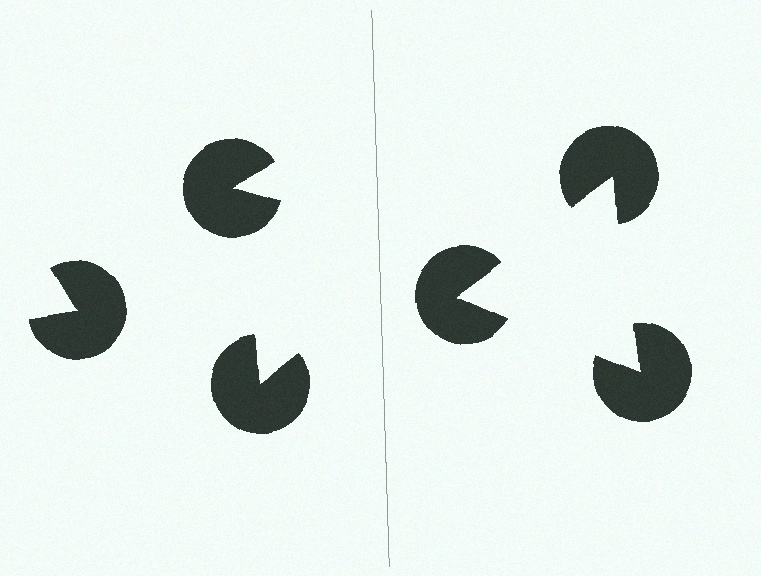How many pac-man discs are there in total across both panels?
6 — 3 on each side.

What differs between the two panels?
The pac-man discs are positioned identically on both sides; only the wedge orientations differ. On the right they align to a triangle; on the left they are misaligned.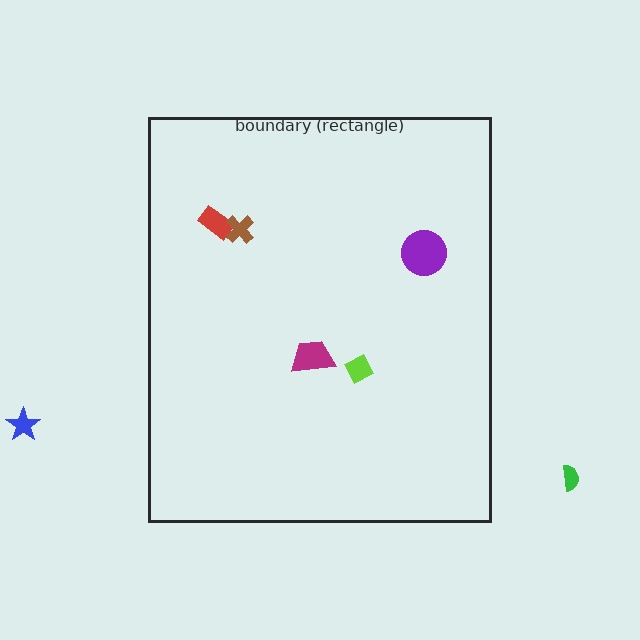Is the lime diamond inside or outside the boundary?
Inside.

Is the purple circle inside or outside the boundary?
Inside.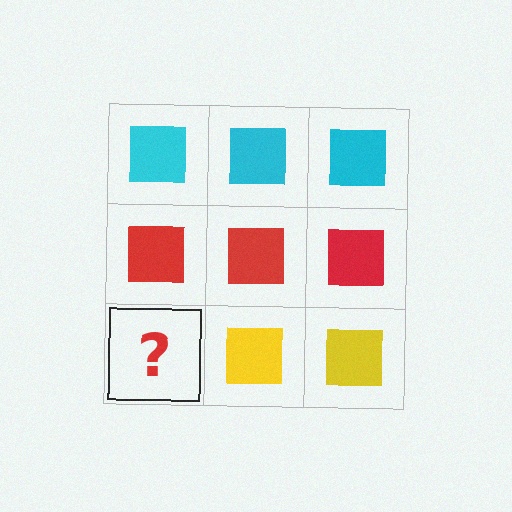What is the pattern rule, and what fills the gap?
The rule is that each row has a consistent color. The gap should be filled with a yellow square.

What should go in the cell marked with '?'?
The missing cell should contain a yellow square.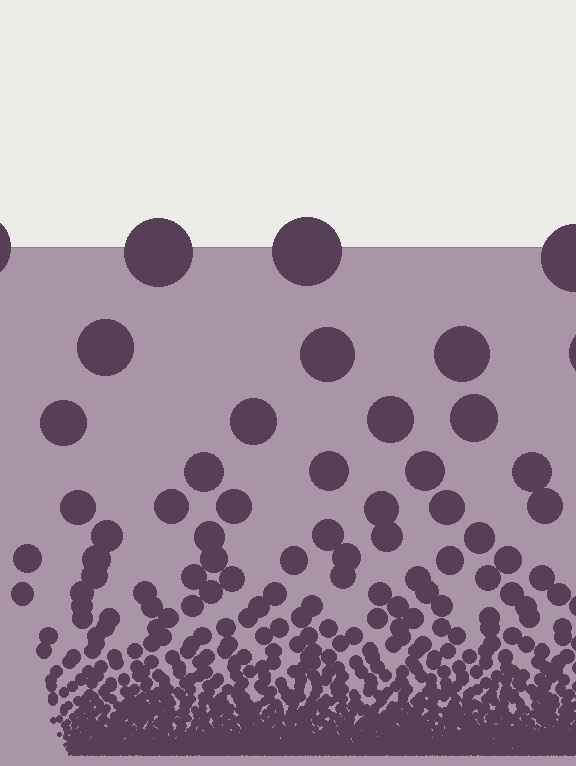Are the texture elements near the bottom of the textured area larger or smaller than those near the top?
Smaller. The gradient is inverted — elements near the bottom are smaller and denser.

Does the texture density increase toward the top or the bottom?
Density increases toward the bottom.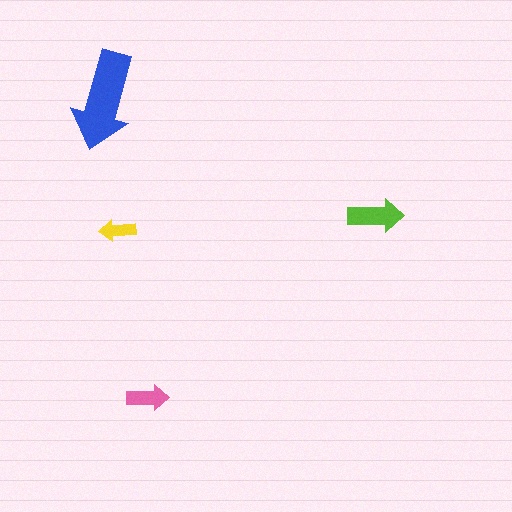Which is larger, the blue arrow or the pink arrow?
The blue one.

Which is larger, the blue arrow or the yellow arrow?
The blue one.